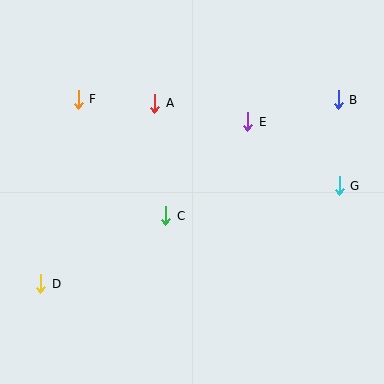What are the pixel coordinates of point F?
Point F is at (78, 99).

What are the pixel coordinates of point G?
Point G is at (339, 186).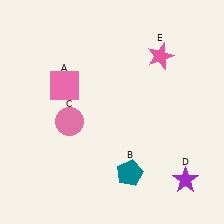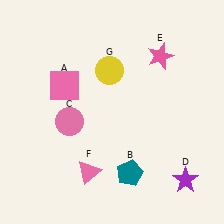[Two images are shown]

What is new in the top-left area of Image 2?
A yellow circle (G) was added in the top-left area of Image 2.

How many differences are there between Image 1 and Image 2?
There are 2 differences between the two images.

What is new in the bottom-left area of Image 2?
A pink triangle (F) was added in the bottom-left area of Image 2.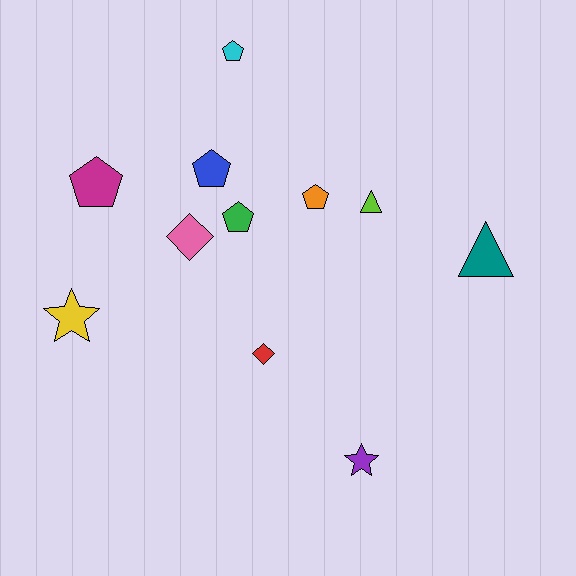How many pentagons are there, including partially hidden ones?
There are 5 pentagons.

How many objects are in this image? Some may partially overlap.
There are 11 objects.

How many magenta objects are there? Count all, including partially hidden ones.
There is 1 magenta object.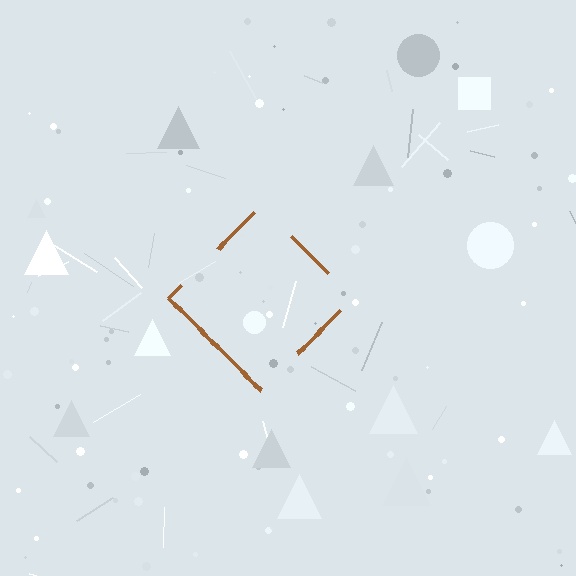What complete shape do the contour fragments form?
The contour fragments form a diamond.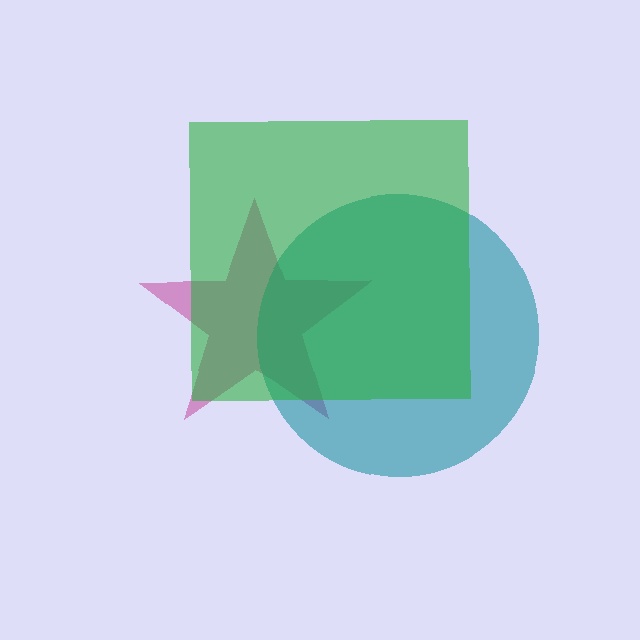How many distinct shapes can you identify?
There are 3 distinct shapes: a magenta star, a teal circle, a green square.